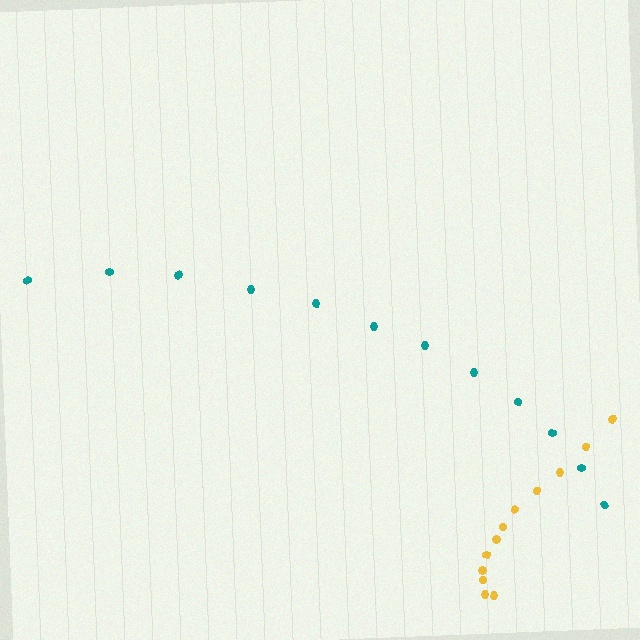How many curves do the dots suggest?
There are 2 distinct paths.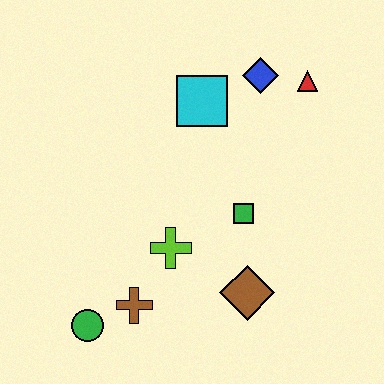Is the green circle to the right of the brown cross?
No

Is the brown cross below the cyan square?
Yes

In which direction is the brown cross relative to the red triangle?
The brown cross is below the red triangle.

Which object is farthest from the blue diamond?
The green circle is farthest from the blue diamond.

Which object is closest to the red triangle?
The blue diamond is closest to the red triangle.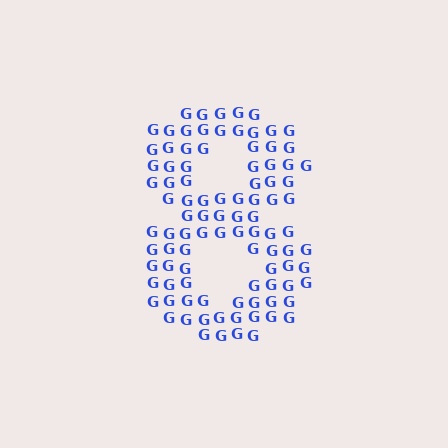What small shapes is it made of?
It is made of small letter G's.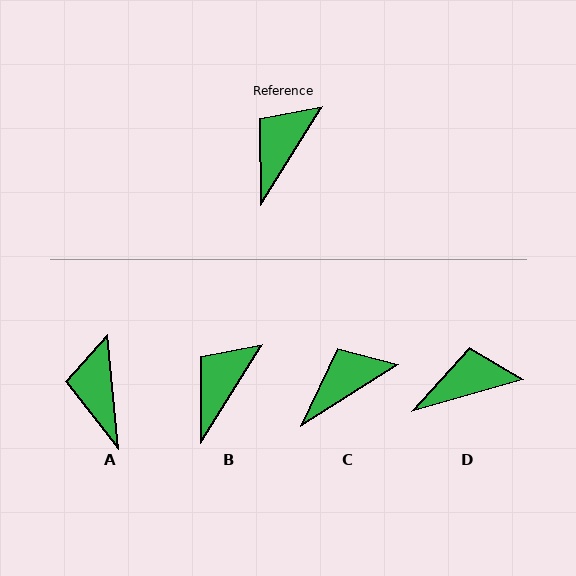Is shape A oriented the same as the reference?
No, it is off by about 37 degrees.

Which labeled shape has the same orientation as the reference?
B.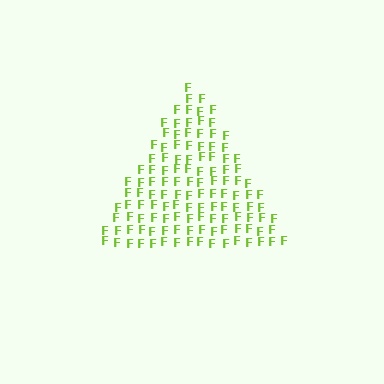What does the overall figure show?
The overall figure shows a triangle.